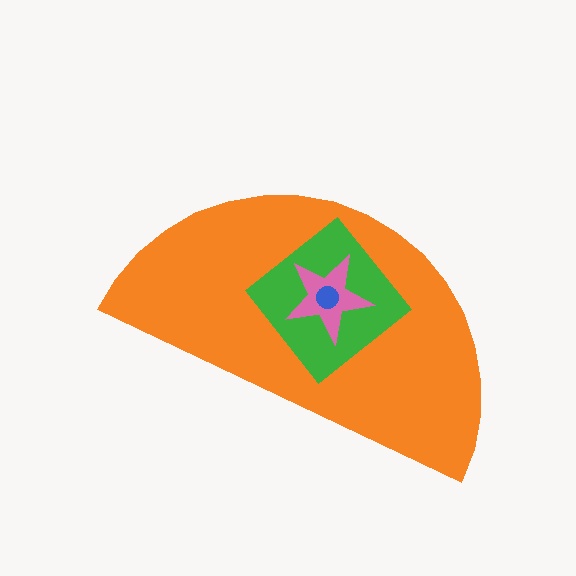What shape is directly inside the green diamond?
The pink star.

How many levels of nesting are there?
4.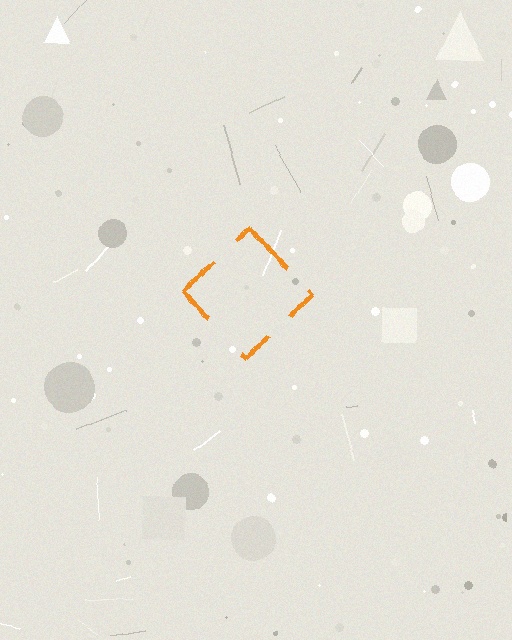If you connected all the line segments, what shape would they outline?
They would outline a diamond.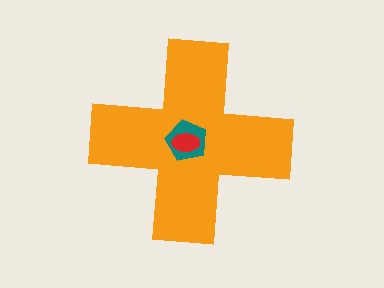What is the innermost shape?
The red ellipse.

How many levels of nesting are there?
3.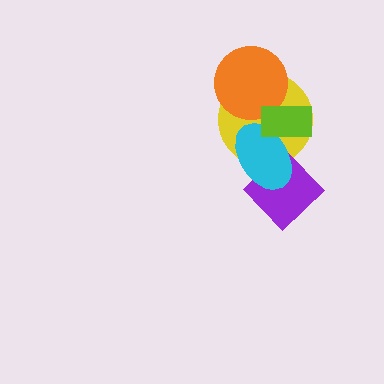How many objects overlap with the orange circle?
2 objects overlap with the orange circle.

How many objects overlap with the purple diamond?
1 object overlaps with the purple diamond.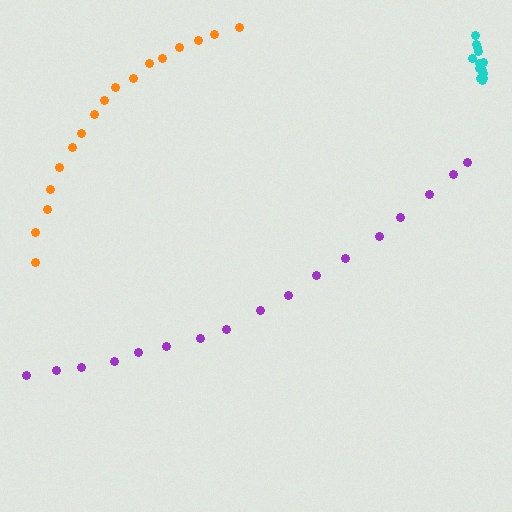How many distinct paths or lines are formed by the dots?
There are 3 distinct paths.